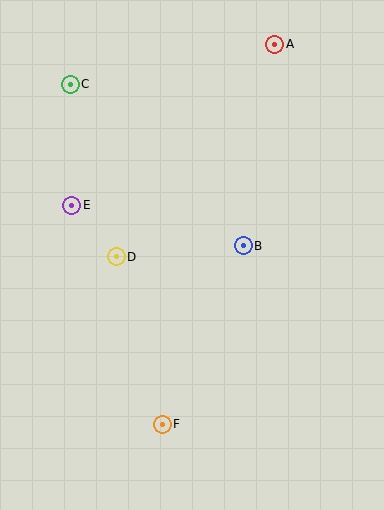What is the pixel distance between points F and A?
The distance between F and A is 397 pixels.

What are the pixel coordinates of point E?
Point E is at (71, 205).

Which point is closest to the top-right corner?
Point A is closest to the top-right corner.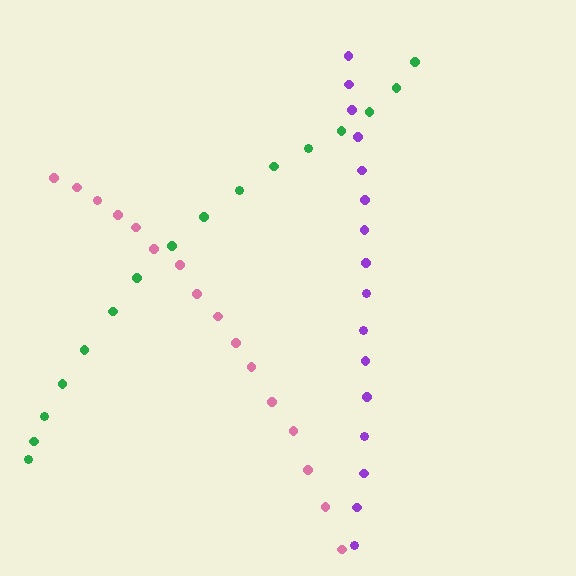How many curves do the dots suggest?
There are 3 distinct paths.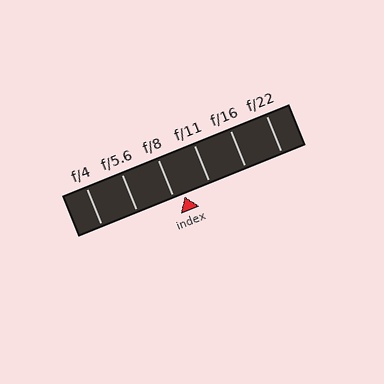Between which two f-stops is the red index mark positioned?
The index mark is between f/8 and f/11.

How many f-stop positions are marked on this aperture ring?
There are 6 f-stop positions marked.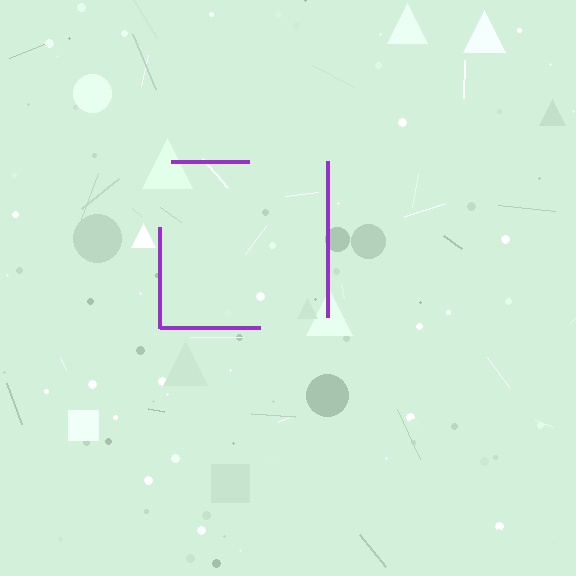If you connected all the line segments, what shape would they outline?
They would outline a square.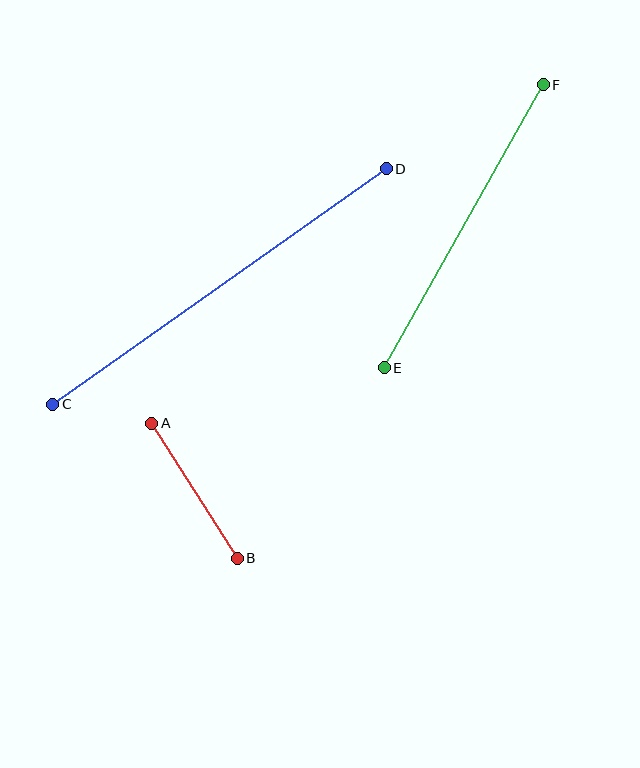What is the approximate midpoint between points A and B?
The midpoint is at approximately (195, 491) pixels.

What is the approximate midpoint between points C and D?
The midpoint is at approximately (220, 287) pixels.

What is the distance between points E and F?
The distance is approximately 325 pixels.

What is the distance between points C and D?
The distance is approximately 408 pixels.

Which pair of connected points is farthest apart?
Points C and D are farthest apart.